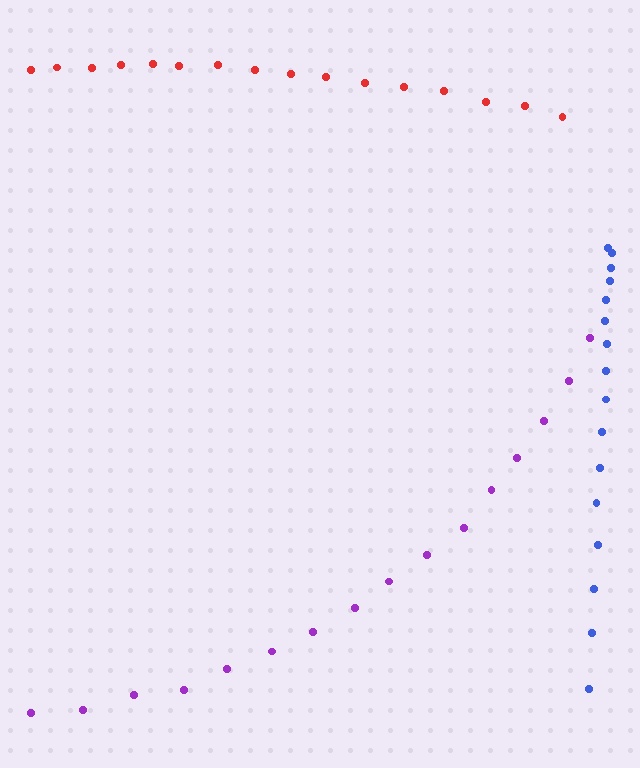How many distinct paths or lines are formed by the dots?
There are 3 distinct paths.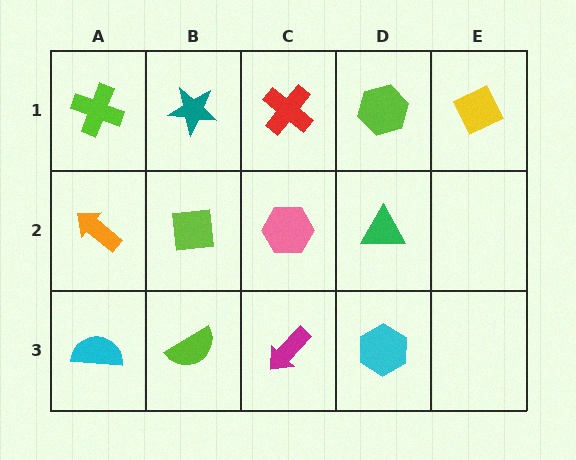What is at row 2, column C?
A pink hexagon.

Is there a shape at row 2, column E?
No, that cell is empty.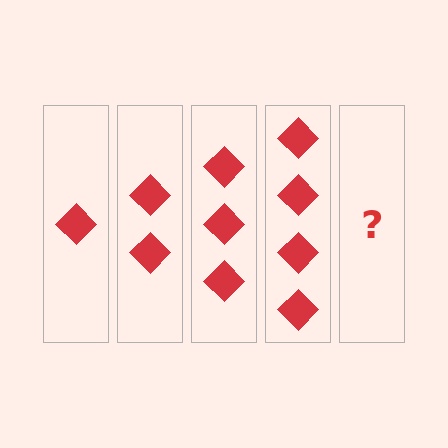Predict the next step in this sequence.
The next step is 5 diamonds.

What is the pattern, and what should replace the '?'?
The pattern is that each step adds one more diamond. The '?' should be 5 diamonds.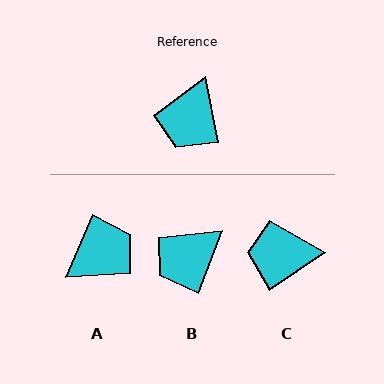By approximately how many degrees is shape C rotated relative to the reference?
Approximately 67 degrees clockwise.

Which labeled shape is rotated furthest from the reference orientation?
A, about 146 degrees away.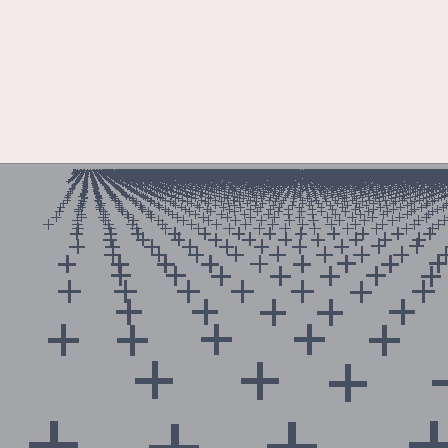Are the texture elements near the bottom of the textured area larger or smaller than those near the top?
Larger. Near the bottom, elements are closer to the viewer and appear at a bigger on-screen size.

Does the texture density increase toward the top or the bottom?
Density increases toward the top.